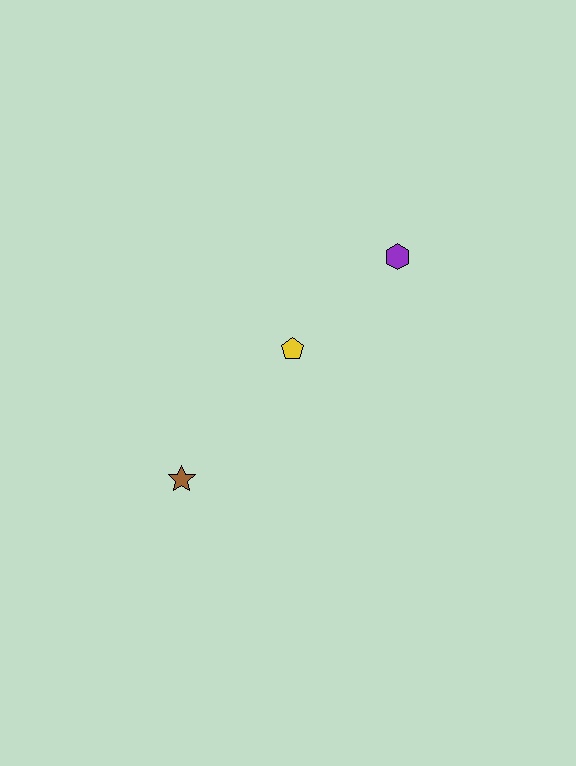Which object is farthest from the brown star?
The purple hexagon is farthest from the brown star.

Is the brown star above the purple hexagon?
No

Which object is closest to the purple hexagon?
The yellow pentagon is closest to the purple hexagon.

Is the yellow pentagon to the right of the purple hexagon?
No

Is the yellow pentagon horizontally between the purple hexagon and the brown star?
Yes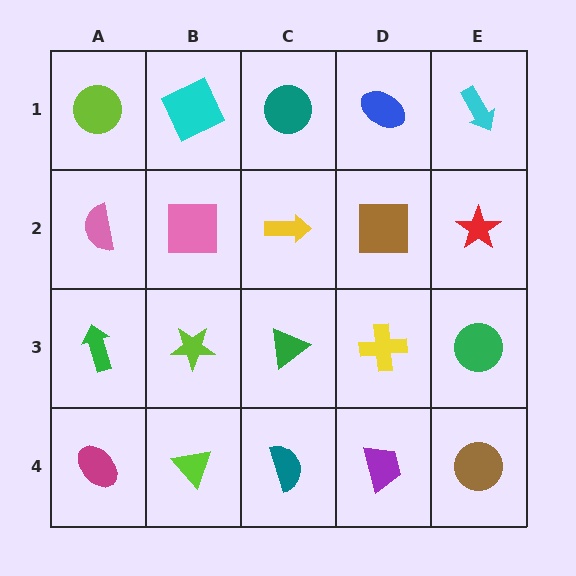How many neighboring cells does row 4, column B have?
3.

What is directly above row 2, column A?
A lime circle.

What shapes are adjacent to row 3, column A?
A pink semicircle (row 2, column A), a magenta ellipse (row 4, column A), a lime star (row 3, column B).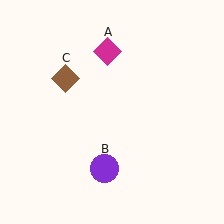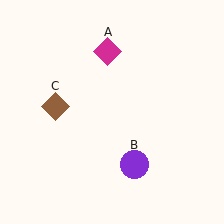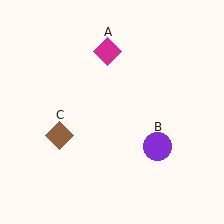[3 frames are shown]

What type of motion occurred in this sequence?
The purple circle (object B), brown diamond (object C) rotated counterclockwise around the center of the scene.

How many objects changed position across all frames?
2 objects changed position: purple circle (object B), brown diamond (object C).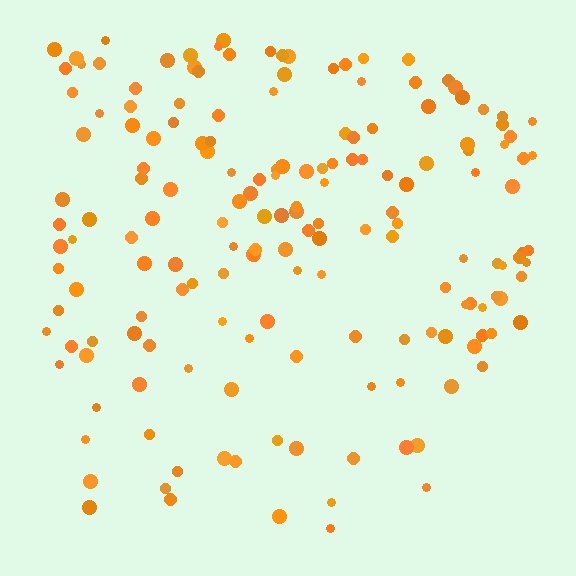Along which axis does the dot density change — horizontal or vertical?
Vertical.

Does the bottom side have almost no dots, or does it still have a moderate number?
Still a moderate number, just noticeably fewer than the top.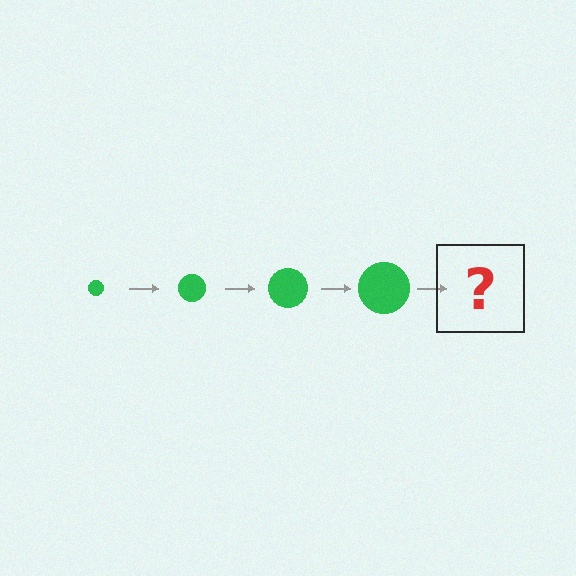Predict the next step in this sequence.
The next step is a green circle, larger than the previous one.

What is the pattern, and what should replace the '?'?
The pattern is that the circle gets progressively larger each step. The '?' should be a green circle, larger than the previous one.